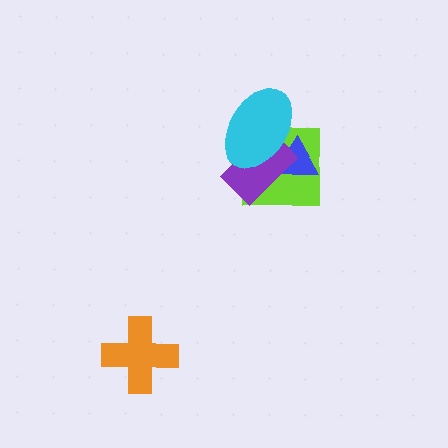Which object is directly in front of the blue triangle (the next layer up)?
The purple rectangle is directly in front of the blue triangle.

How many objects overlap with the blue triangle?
3 objects overlap with the blue triangle.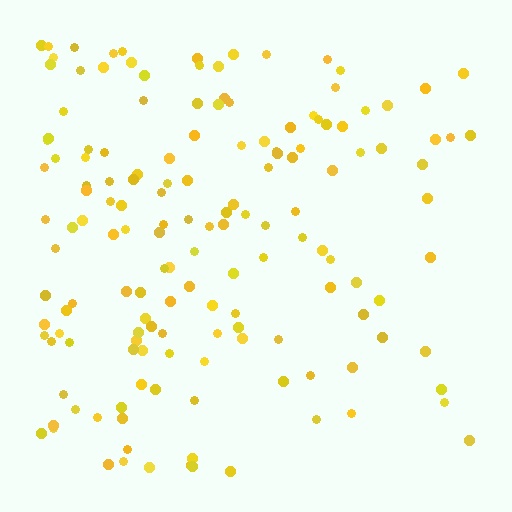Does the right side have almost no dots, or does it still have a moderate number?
Still a moderate number, just noticeably fewer than the left.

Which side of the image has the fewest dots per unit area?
The right.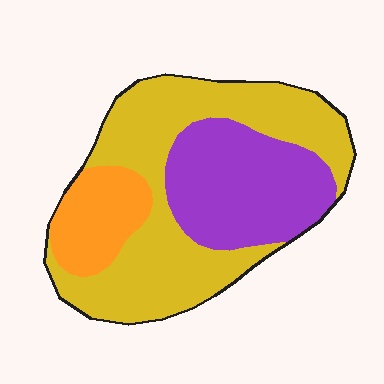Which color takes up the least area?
Orange, at roughly 15%.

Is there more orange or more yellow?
Yellow.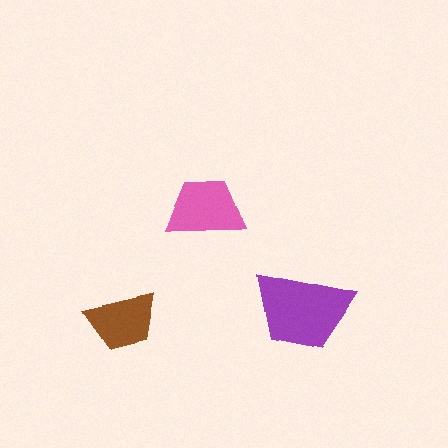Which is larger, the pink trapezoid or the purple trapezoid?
The purple one.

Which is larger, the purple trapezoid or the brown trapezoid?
The purple one.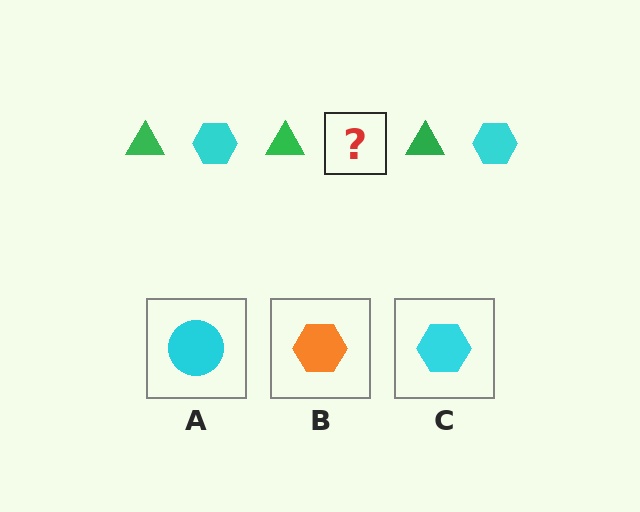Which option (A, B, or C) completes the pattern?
C.